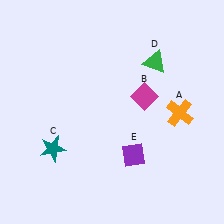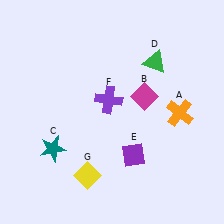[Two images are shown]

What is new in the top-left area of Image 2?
A purple cross (F) was added in the top-left area of Image 2.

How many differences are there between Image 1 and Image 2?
There are 2 differences between the two images.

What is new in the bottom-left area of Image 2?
A yellow diamond (G) was added in the bottom-left area of Image 2.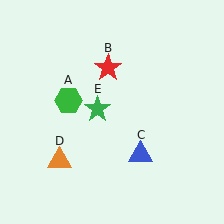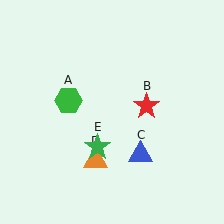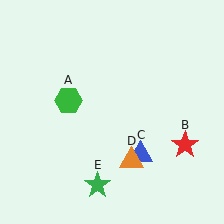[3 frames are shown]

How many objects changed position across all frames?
3 objects changed position: red star (object B), orange triangle (object D), green star (object E).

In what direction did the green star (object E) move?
The green star (object E) moved down.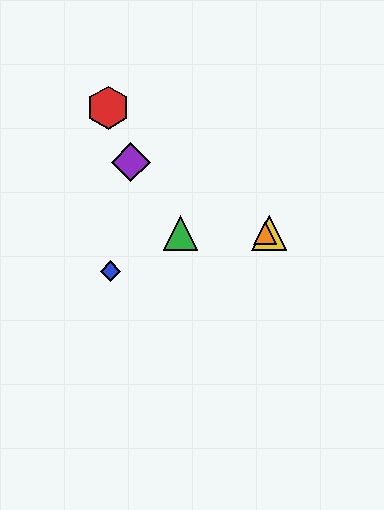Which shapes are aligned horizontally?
The green triangle, the yellow triangle, the orange triangle are aligned horizontally.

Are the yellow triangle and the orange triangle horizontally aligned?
Yes, both are at y≈233.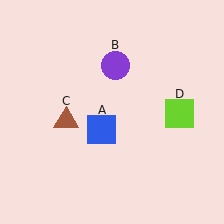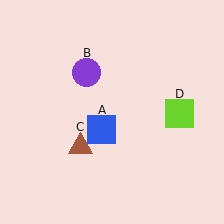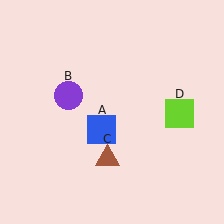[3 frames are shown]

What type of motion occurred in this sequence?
The purple circle (object B), brown triangle (object C) rotated counterclockwise around the center of the scene.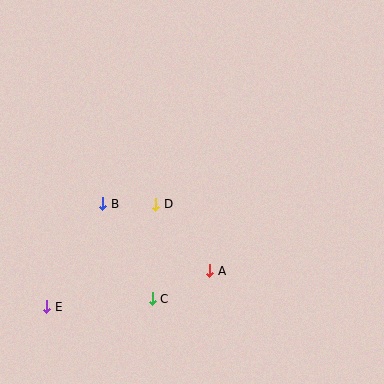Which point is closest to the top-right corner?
Point D is closest to the top-right corner.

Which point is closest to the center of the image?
Point D at (156, 204) is closest to the center.